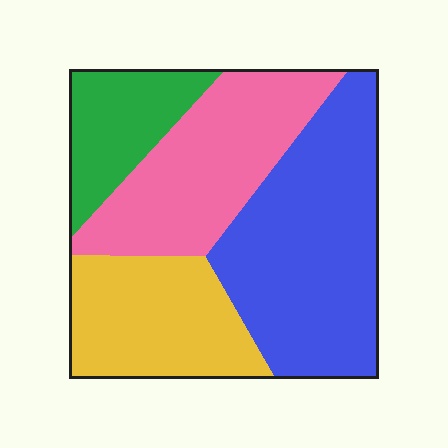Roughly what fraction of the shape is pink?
Pink covers roughly 25% of the shape.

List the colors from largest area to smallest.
From largest to smallest: blue, pink, yellow, green.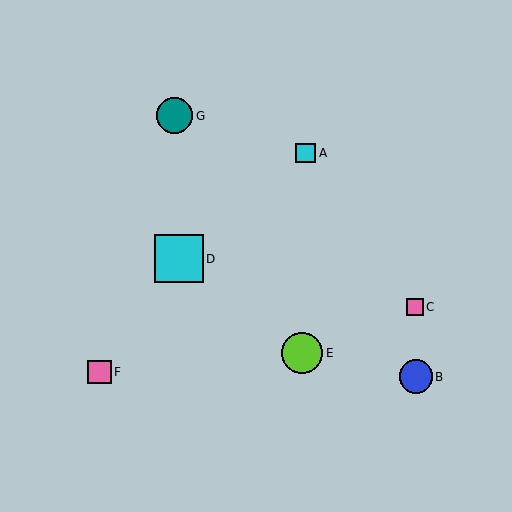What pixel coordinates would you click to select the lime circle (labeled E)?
Click at (302, 353) to select the lime circle E.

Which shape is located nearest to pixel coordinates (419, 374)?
The blue circle (labeled B) at (416, 377) is nearest to that location.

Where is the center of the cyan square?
The center of the cyan square is at (306, 153).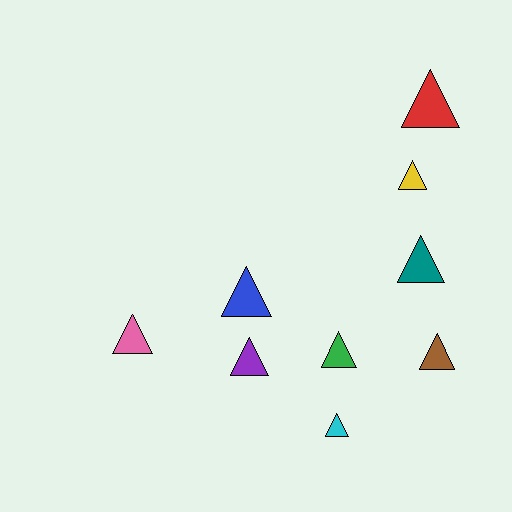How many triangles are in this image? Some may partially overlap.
There are 9 triangles.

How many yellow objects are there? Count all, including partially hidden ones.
There is 1 yellow object.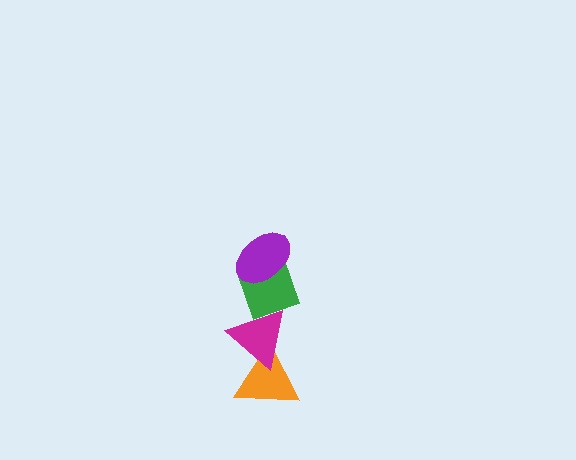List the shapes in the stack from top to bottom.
From top to bottom: the purple ellipse, the green diamond, the magenta triangle, the orange triangle.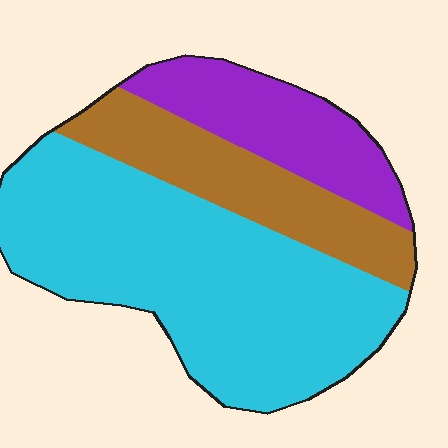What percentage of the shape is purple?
Purple takes up about one fifth (1/5) of the shape.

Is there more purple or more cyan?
Cyan.